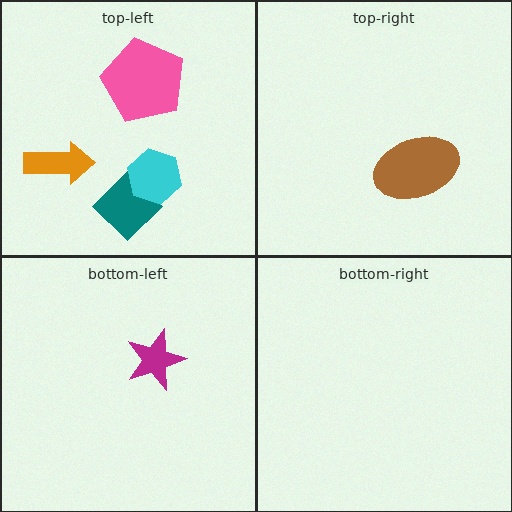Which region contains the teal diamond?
The top-left region.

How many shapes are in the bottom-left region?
1.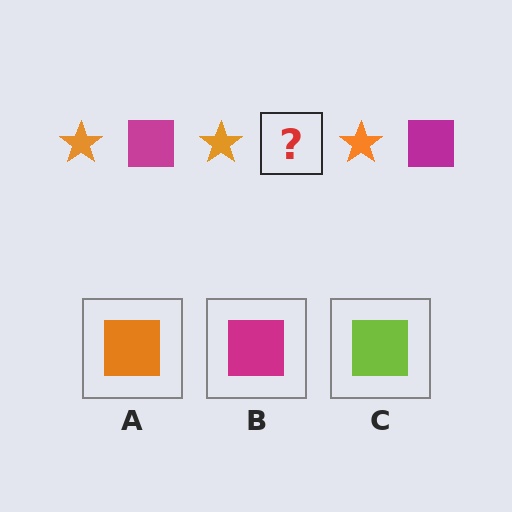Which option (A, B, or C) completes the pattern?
B.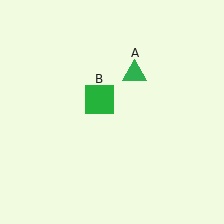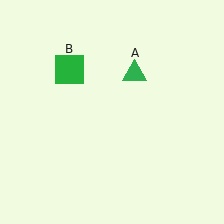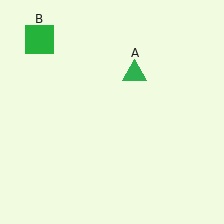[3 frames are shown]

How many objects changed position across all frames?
1 object changed position: green square (object B).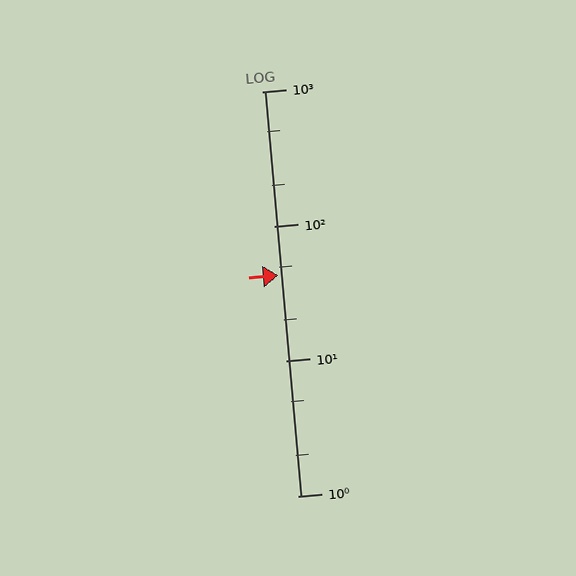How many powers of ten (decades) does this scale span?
The scale spans 3 decades, from 1 to 1000.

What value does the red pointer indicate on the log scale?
The pointer indicates approximately 43.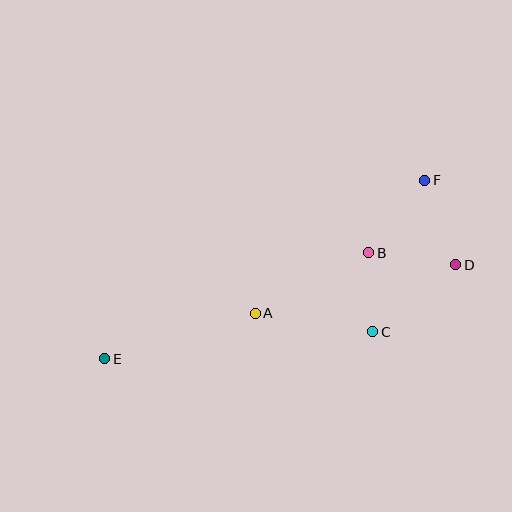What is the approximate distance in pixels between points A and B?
The distance between A and B is approximately 129 pixels.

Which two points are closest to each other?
Points B and C are closest to each other.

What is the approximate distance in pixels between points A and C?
The distance between A and C is approximately 119 pixels.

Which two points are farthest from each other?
Points E and F are farthest from each other.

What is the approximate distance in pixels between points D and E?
The distance between D and E is approximately 363 pixels.